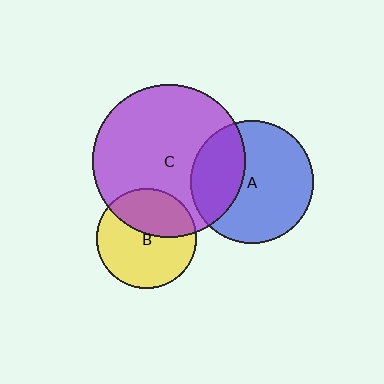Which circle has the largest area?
Circle C (purple).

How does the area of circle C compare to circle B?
Approximately 2.4 times.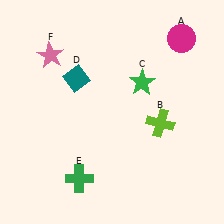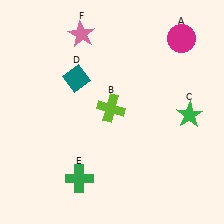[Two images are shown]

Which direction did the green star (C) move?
The green star (C) moved right.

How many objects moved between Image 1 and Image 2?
3 objects moved between the two images.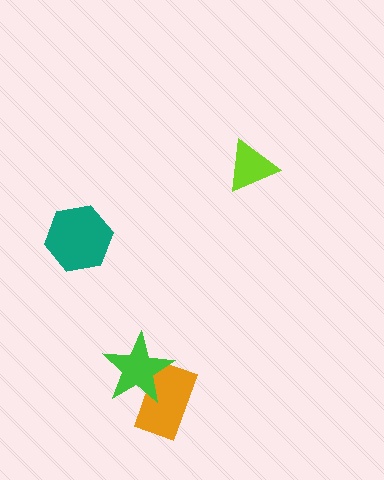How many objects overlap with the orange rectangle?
1 object overlaps with the orange rectangle.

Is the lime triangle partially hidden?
No, no other shape covers it.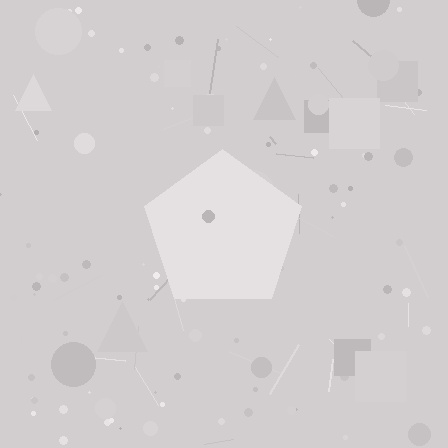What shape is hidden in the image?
A pentagon is hidden in the image.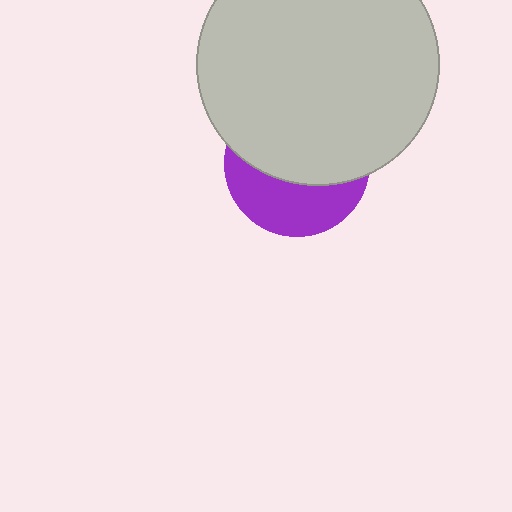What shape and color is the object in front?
The object in front is a light gray circle.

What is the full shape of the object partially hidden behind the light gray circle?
The partially hidden object is a purple circle.